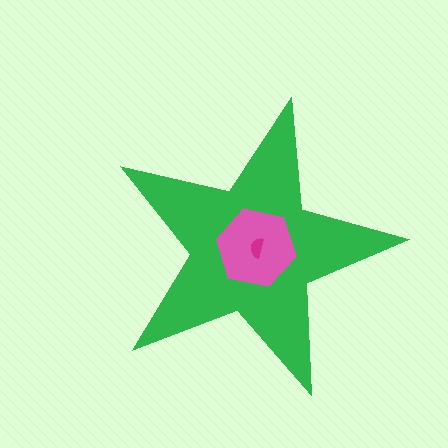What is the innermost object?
The magenta semicircle.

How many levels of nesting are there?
3.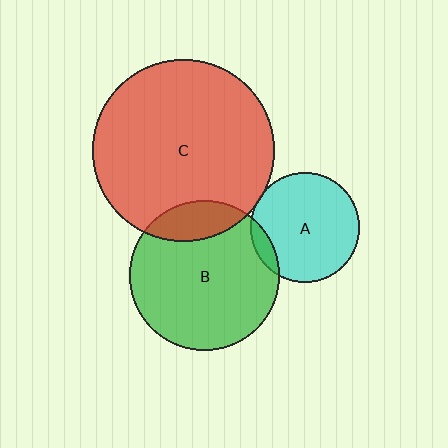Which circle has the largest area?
Circle C (red).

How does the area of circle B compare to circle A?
Approximately 1.9 times.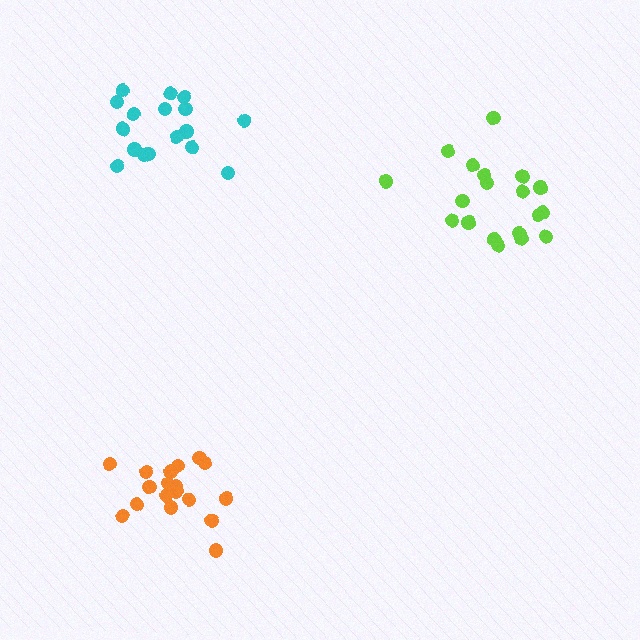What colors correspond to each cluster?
The clusters are colored: lime, orange, cyan.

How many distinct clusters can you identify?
There are 3 distinct clusters.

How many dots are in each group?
Group 1: 19 dots, Group 2: 18 dots, Group 3: 17 dots (54 total).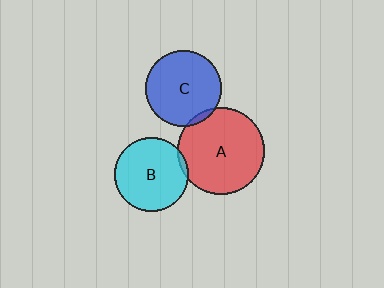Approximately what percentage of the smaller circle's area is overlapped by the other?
Approximately 5%.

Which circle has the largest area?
Circle A (red).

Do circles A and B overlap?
Yes.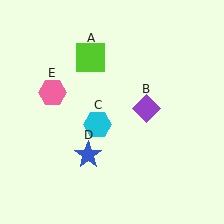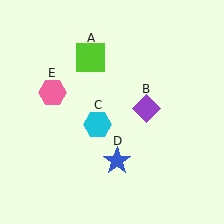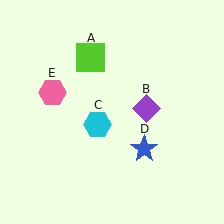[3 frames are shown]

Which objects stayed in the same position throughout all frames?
Lime square (object A) and purple diamond (object B) and cyan hexagon (object C) and pink hexagon (object E) remained stationary.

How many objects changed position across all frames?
1 object changed position: blue star (object D).